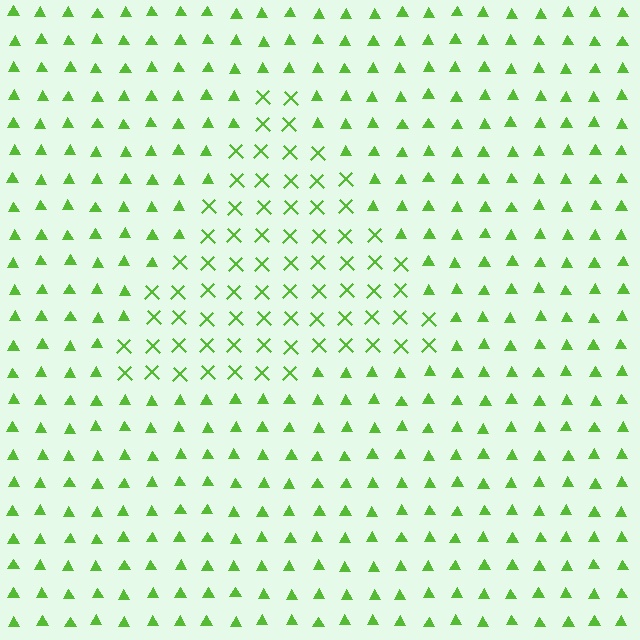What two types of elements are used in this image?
The image uses X marks inside the triangle region and triangles outside it.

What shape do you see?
I see a triangle.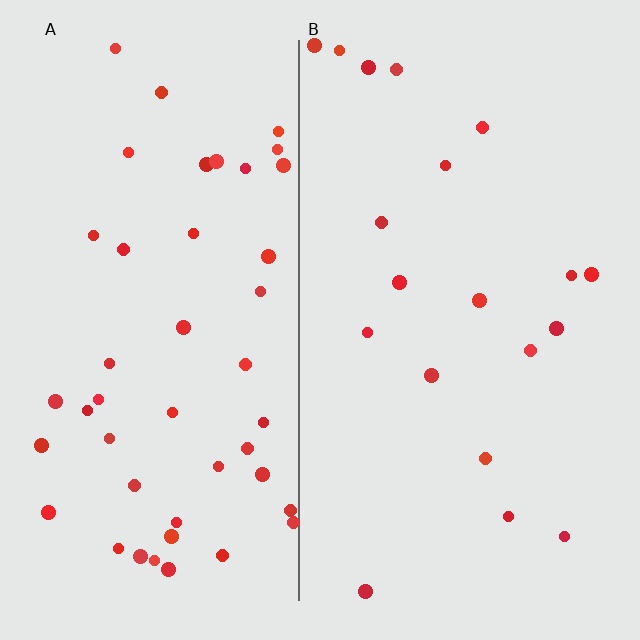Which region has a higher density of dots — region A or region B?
A (the left).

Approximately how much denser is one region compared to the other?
Approximately 2.3× — region A over region B.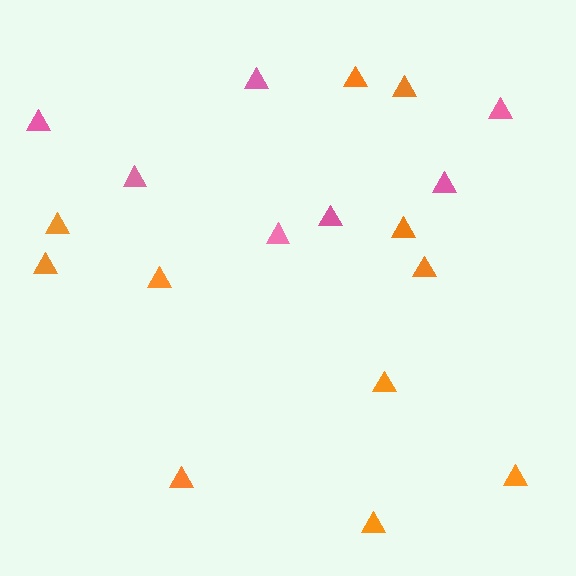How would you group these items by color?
There are 2 groups: one group of pink triangles (7) and one group of orange triangles (11).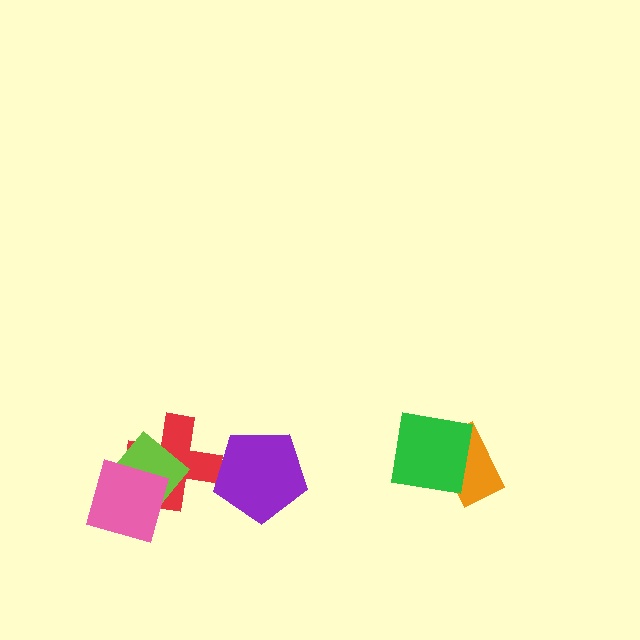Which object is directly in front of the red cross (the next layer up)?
The lime diamond is directly in front of the red cross.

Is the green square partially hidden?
No, no other shape covers it.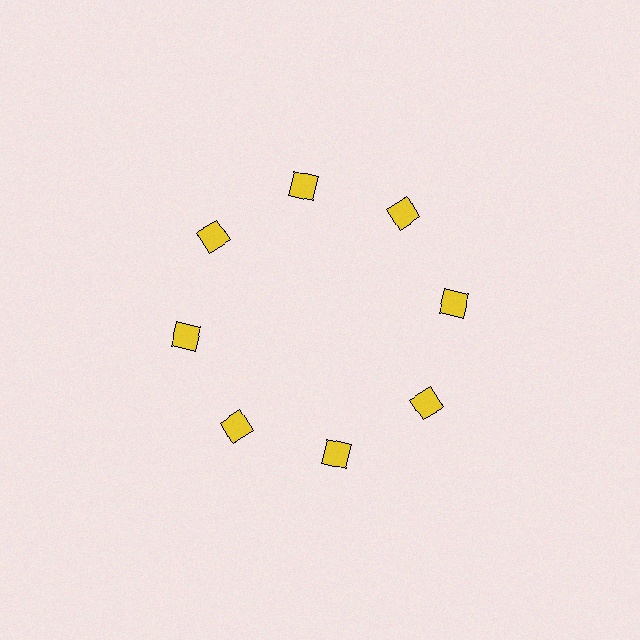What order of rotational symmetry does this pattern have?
This pattern has 8-fold rotational symmetry.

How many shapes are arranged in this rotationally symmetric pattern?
There are 8 shapes, arranged in 8 groups of 1.